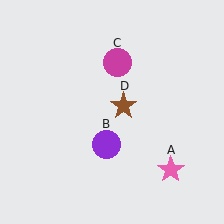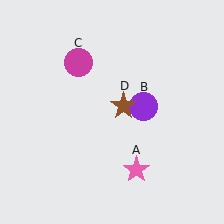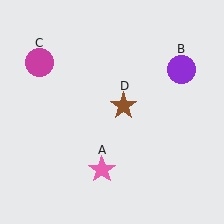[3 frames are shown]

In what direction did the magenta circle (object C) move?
The magenta circle (object C) moved left.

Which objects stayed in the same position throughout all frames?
Brown star (object D) remained stationary.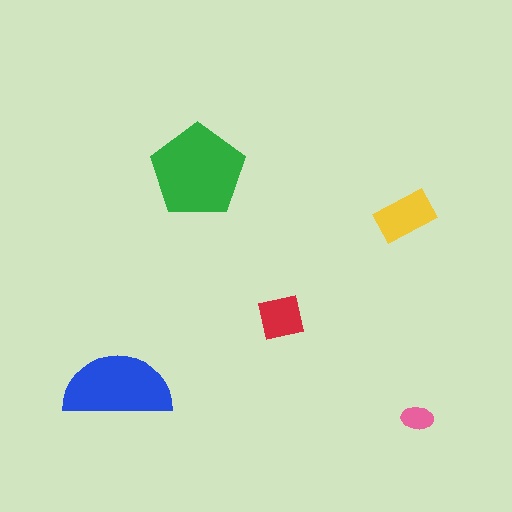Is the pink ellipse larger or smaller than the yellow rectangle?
Smaller.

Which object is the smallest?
The pink ellipse.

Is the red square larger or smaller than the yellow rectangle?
Smaller.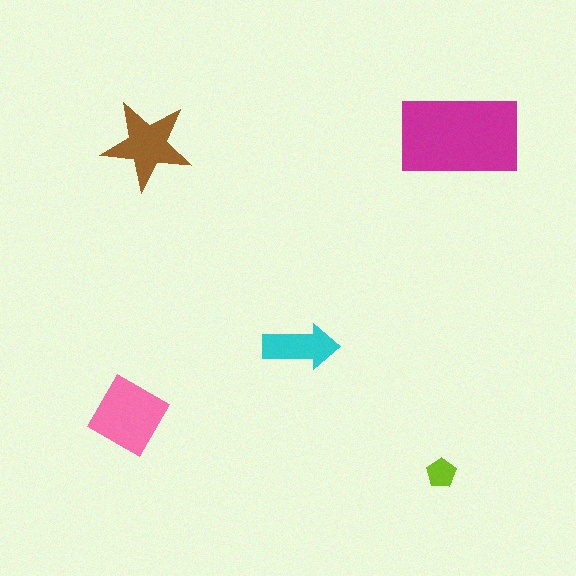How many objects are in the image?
There are 5 objects in the image.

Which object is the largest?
The magenta rectangle.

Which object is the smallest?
The lime pentagon.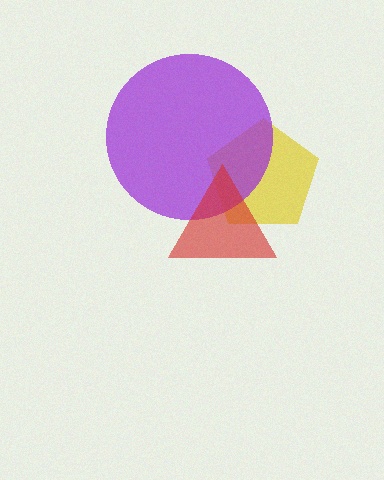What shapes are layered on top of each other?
The layered shapes are: a yellow pentagon, a purple circle, a red triangle.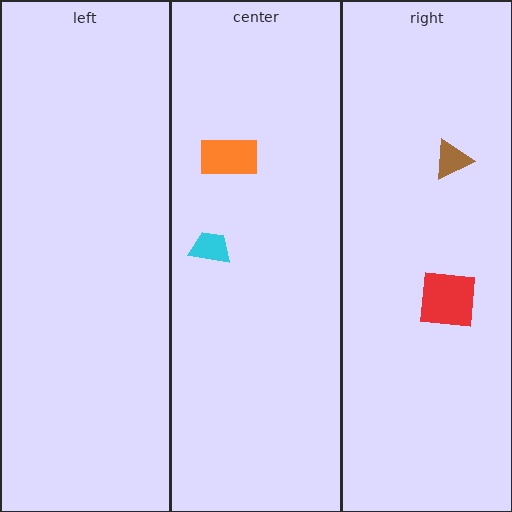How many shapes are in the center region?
2.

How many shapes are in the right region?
2.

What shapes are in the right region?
The brown triangle, the red square.